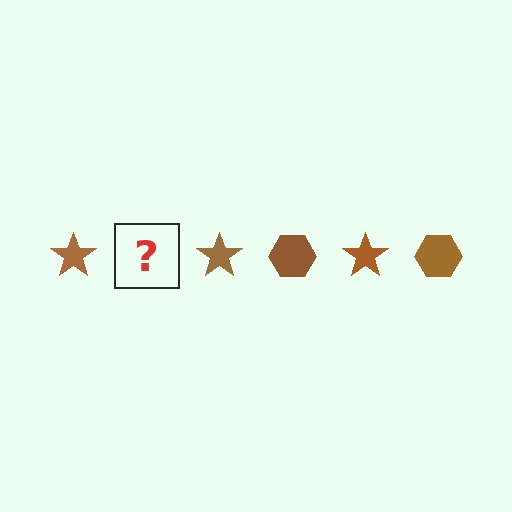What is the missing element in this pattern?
The missing element is a brown hexagon.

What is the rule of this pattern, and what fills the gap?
The rule is that the pattern cycles through star, hexagon shapes in brown. The gap should be filled with a brown hexagon.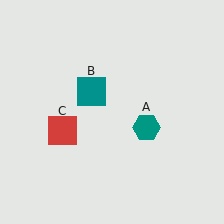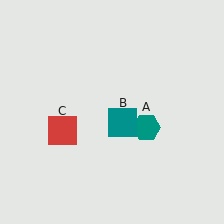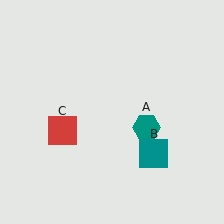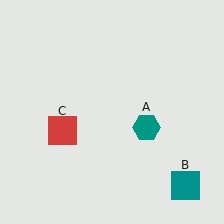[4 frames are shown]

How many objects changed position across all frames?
1 object changed position: teal square (object B).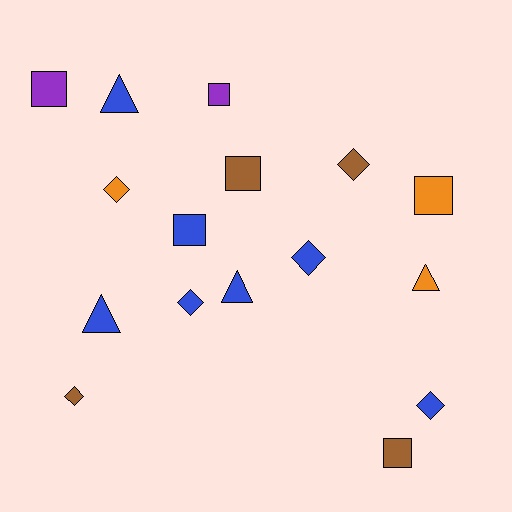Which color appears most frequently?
Blue, with 7 objects.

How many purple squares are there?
There are 2 purple squares.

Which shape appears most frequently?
Square, with 6 objects.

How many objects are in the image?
There are 16 objects.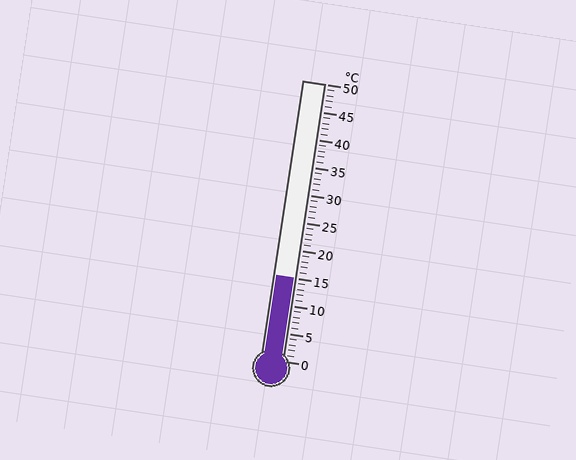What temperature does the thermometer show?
The thermometer shows approximately 15°C.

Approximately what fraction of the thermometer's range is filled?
The thermometer is filled to approximately 30% of its range.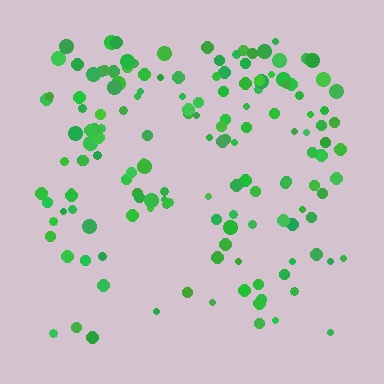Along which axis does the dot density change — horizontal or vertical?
Vertical.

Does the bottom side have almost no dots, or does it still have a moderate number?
Still a moderate number, just noticeably fewer than the top.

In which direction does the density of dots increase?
From bottom to top, with the top side densest.